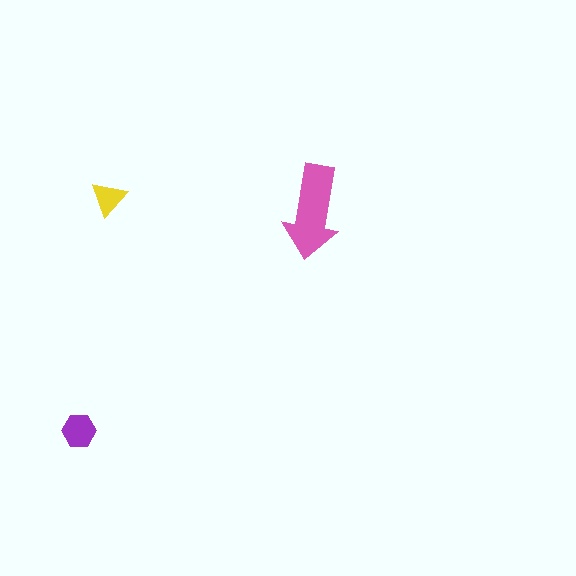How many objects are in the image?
There are 3 objects in the image.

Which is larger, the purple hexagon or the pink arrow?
The pink arrow.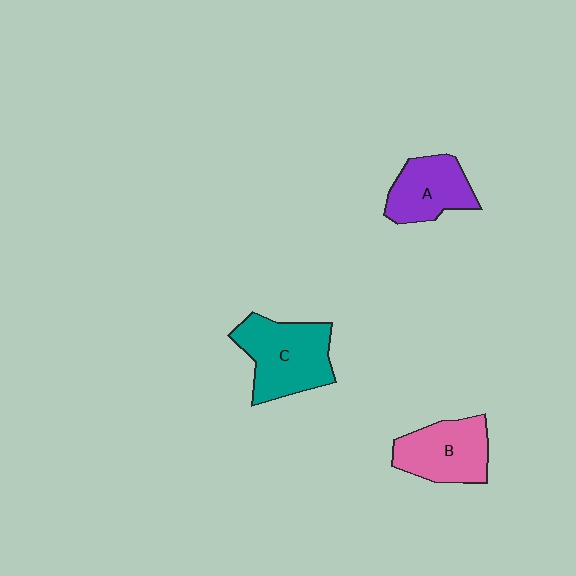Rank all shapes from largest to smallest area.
From largest to smallest: C (teal), B (pink), A (purple).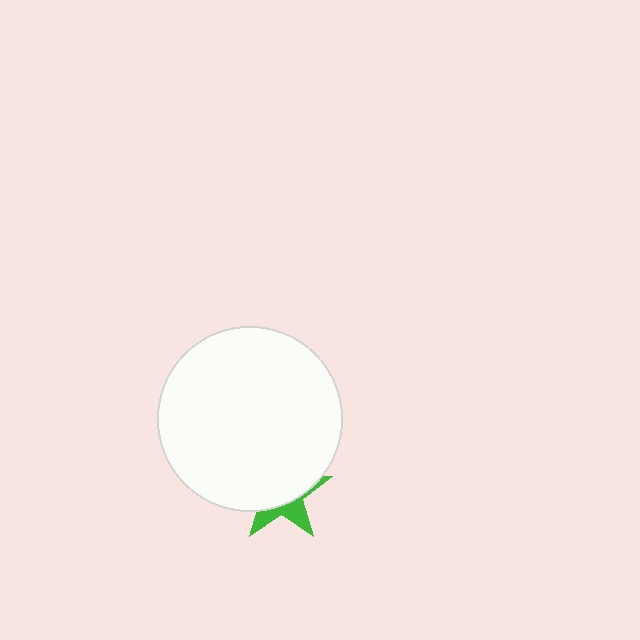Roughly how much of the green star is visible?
A small part of it is visible (roughly 33%).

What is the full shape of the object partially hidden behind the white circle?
The partially hidden object is a green star.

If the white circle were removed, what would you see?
You would see the complete green star.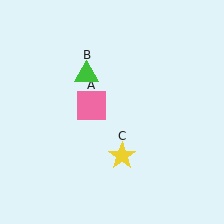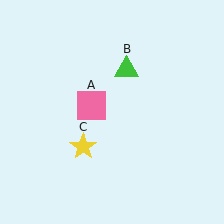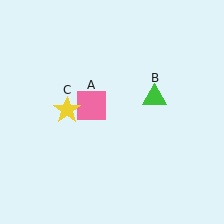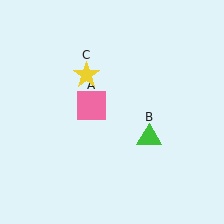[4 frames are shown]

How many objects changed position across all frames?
2 objects changed position: green triangle (object B), yellow star (object C).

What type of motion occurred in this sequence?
The green triangle (object B), yellow star (object C) rotated clockwise around the center of the scene.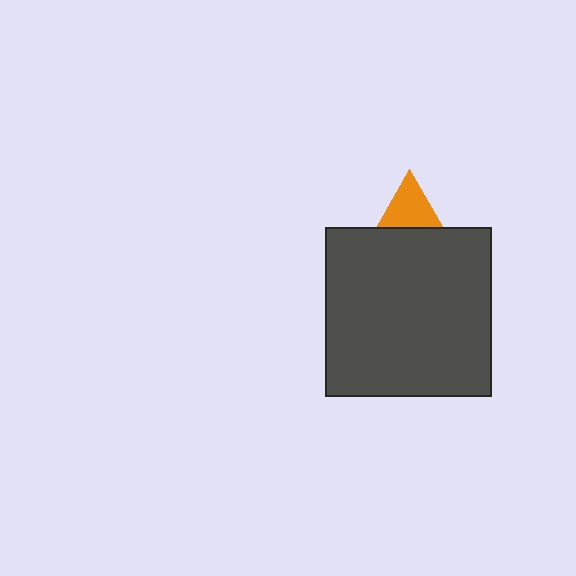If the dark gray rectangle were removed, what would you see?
You would see the complete orange triangle.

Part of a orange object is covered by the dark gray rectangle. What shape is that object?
It is a triangle.